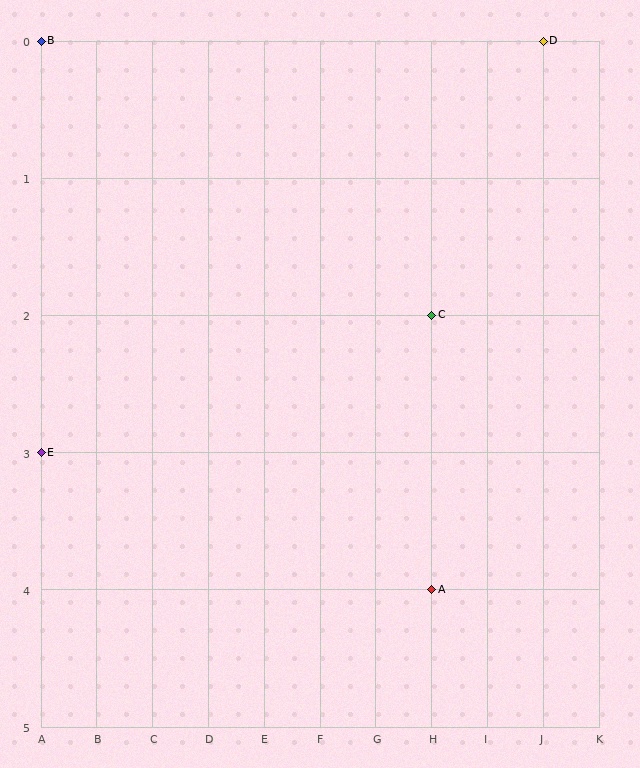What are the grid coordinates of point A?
Point A is at grid coordinates (H, 4).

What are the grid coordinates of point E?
Point E is at grid coordinates (A, 3).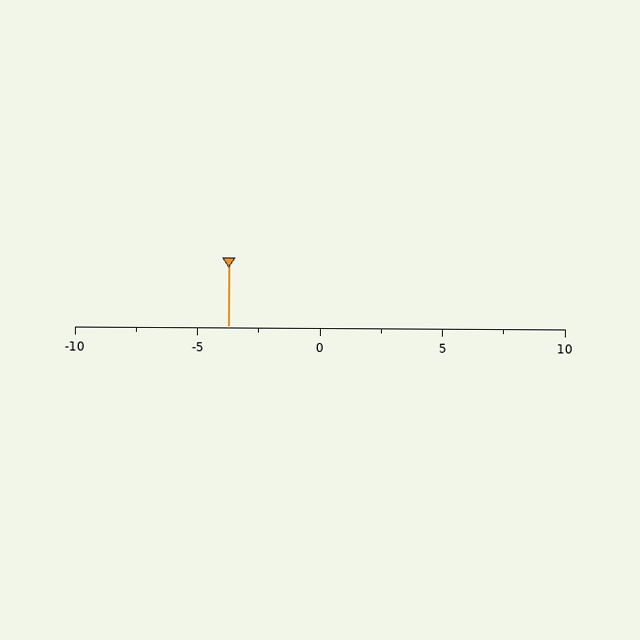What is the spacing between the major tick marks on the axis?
The major ticks are spaced 5 apart.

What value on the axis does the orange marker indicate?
The marker indicates approximately -3.8.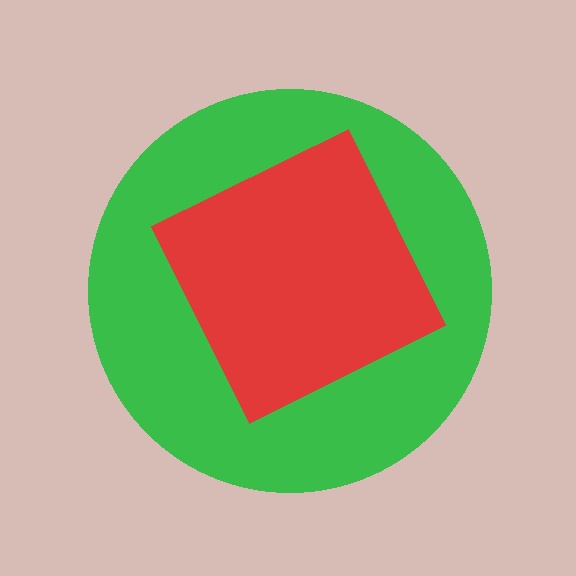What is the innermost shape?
The red diamond.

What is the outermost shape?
The green circle.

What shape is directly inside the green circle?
The red diamond.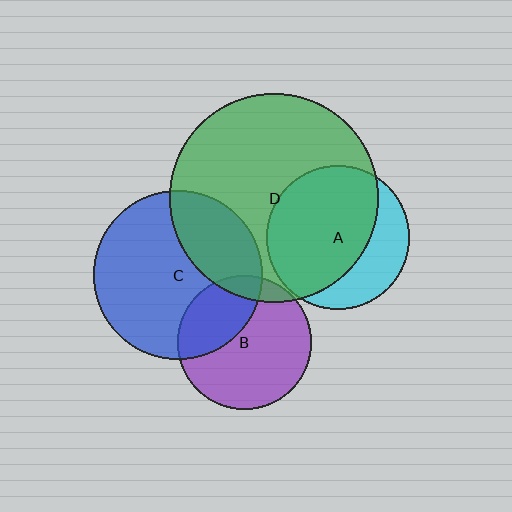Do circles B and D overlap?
Yes.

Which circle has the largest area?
Circle D (green).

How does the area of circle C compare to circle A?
Approximately 1.4 times.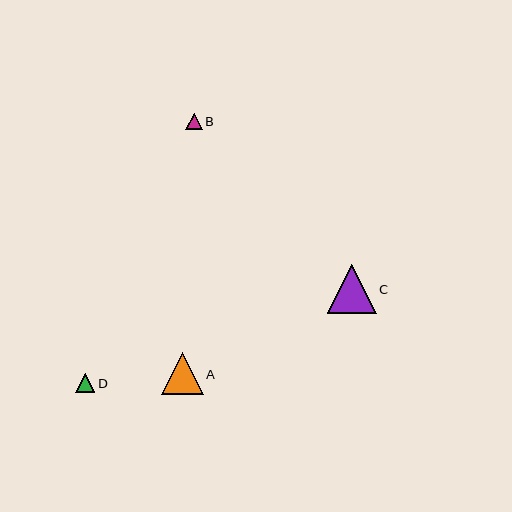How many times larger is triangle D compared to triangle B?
Triangle D is approximately 1.2 times the size of triangle B.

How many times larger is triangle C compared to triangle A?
Triangle C is approximately 1.2 times the size of triangle A.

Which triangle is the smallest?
Triangle B is the smallest with a size of approximately 16 pixels.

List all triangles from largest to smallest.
From largest to smallest: C, A, D, B.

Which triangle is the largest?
Triangle C is the largest with a size of approximately 49 pixels.